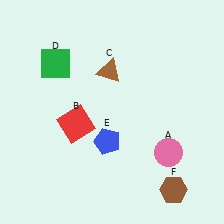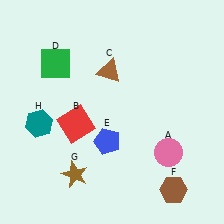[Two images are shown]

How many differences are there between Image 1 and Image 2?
There are 2 differences between the two images.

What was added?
A brown star (G), a teal hexagon (H) were added in Image 2.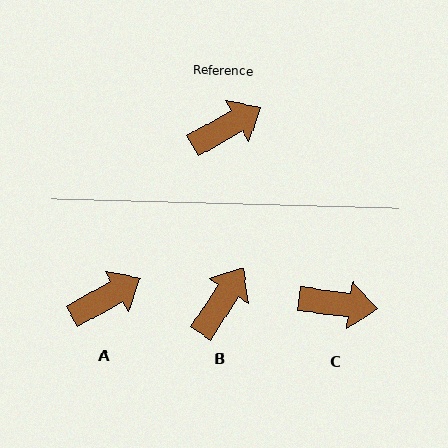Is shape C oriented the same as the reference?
No, it is off by about 36 degrees.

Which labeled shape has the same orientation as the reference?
A.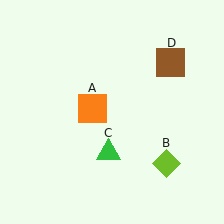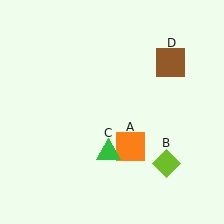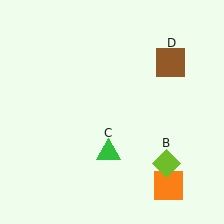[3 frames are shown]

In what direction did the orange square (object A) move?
The orange square (object A) moved down and to the right.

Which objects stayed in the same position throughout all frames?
Lime diamond (object B) and green triangle (object C) and brown square (object D) remained stationary.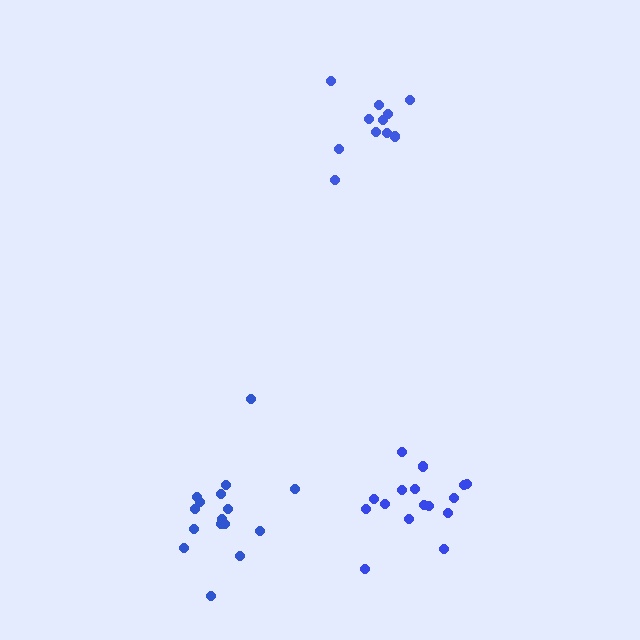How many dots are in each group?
Group 1: 11 dots, Group 2: 16 dots, Group 3: 16 dots (43 total).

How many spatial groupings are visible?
There are 3 spatial groupings.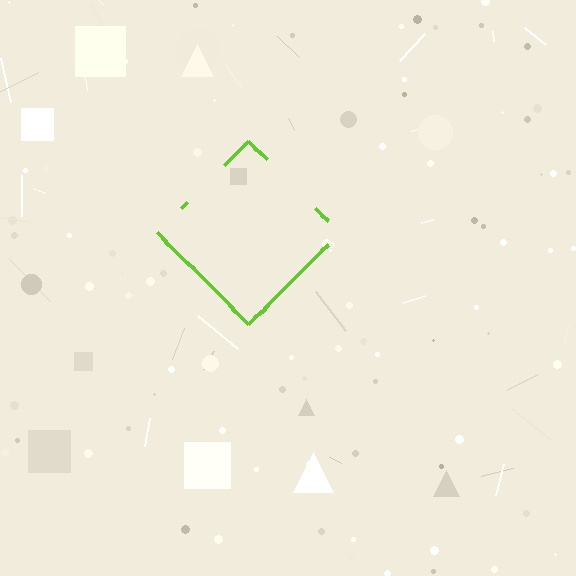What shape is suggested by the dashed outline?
The dashed outline suggests a diamond.